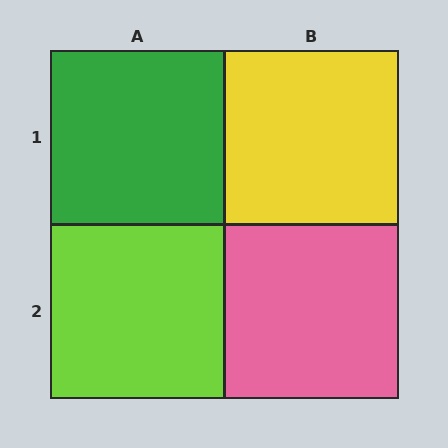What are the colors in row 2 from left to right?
Lime, pink.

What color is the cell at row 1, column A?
Green.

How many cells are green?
1 cell is green.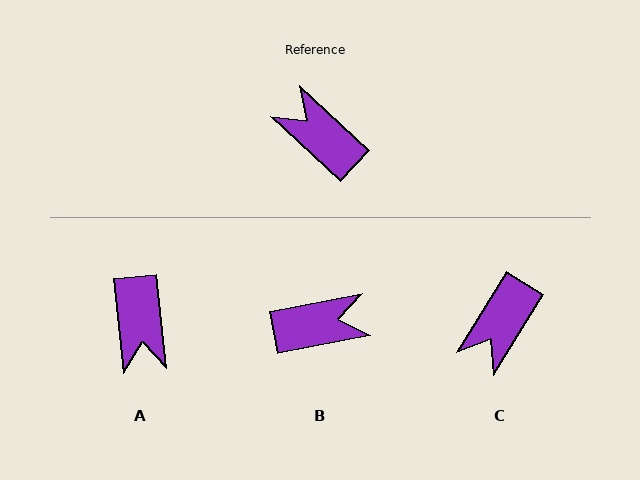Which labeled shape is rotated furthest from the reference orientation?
A, about 139 degrees away.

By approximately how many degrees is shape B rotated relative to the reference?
Approximately 126 degrees clockwise.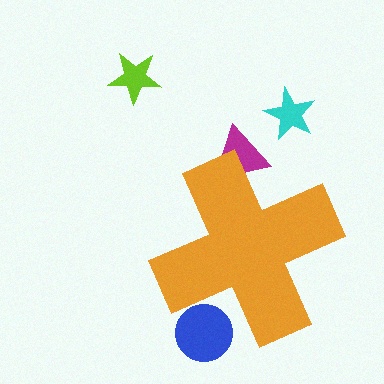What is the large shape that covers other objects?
An orange cross.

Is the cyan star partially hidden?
No, the cyan star is fully visible.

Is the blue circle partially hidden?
Yes, the blue circle is partially hidden behind the orange cross.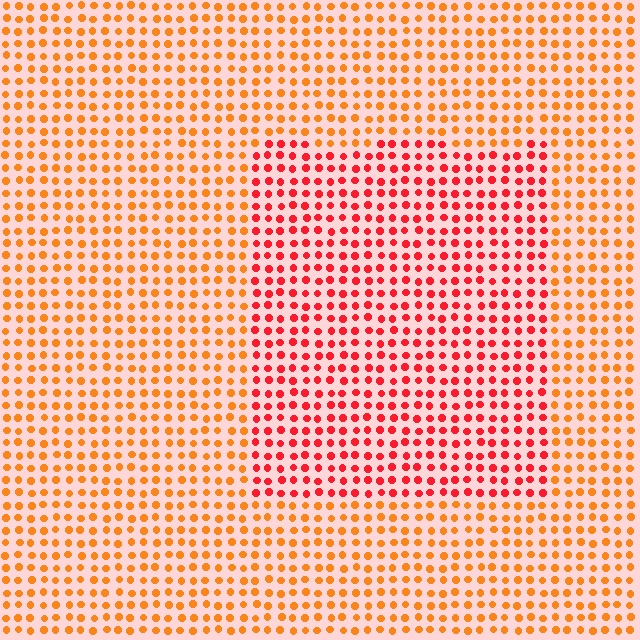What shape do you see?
I see a rectangle.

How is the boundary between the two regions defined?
The boundary is defined purely by a slight shift in hue (about 34 degrees). Spacing, size, and orientation are identical on both sides.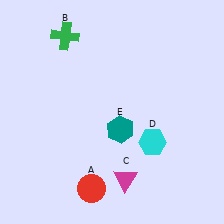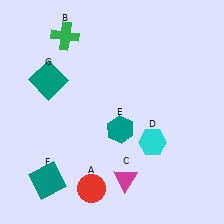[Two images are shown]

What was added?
A teal square (F), a teal square (G) were added in Image 2.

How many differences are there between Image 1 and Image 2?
There are 2 differences between the two images.